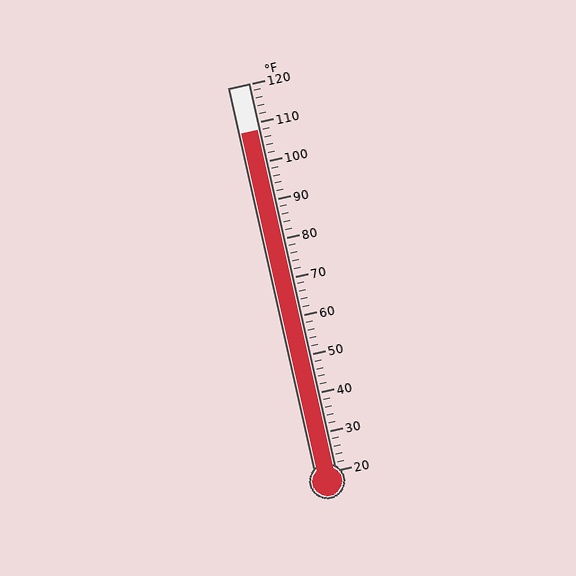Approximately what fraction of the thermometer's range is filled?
The thermometer is filled to approximately 90% of its range.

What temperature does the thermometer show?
The thermometer shows approximately 108°F.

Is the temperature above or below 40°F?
The temperature is above 40°F.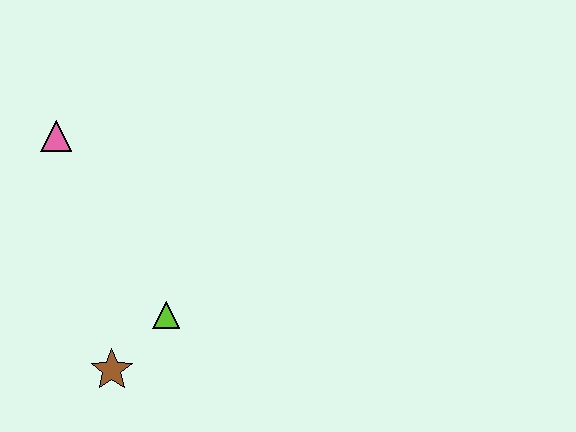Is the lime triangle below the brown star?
No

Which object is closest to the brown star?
The lime triangle is closest to the brown star.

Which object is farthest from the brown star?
The pink triangle is farthest from the brown star.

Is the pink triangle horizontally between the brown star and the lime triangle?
No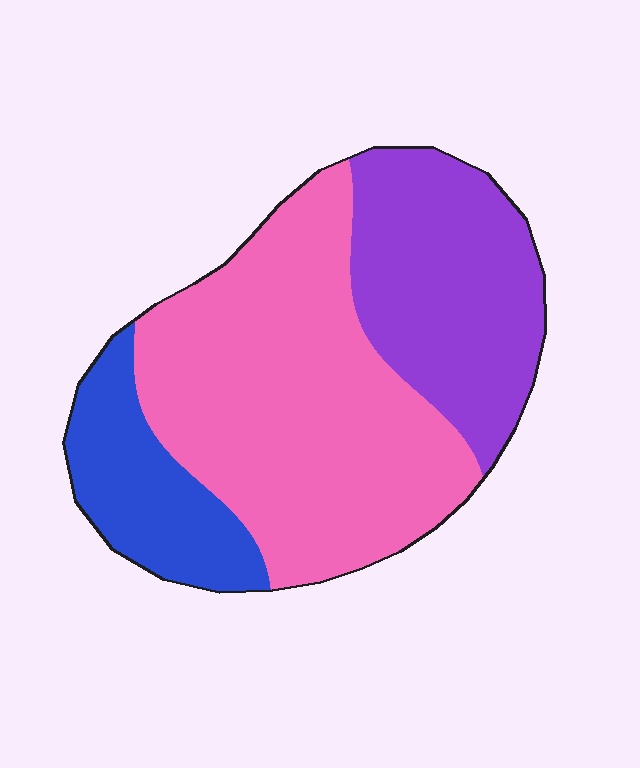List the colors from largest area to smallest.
From largest to smallest: pink, purple, blue.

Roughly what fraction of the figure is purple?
Purple covers around 30% of the figure.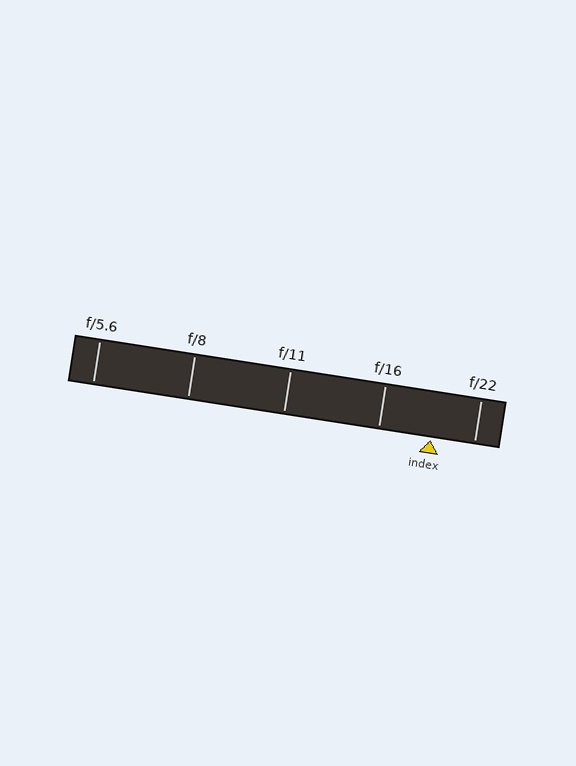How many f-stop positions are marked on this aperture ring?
There are 5 f-stop positions marked.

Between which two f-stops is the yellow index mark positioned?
The index mark is between f/16 and f/22.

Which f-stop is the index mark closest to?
The index mark is closest to f/22.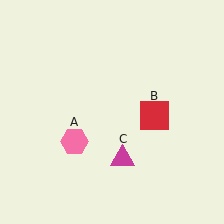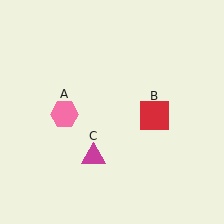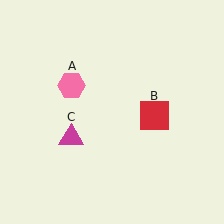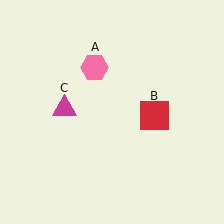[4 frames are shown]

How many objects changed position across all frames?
2 objects changed position: pink hexagon (object A), magenta triangle (object C).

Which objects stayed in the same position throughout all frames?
Red square (object B) remained stationary.